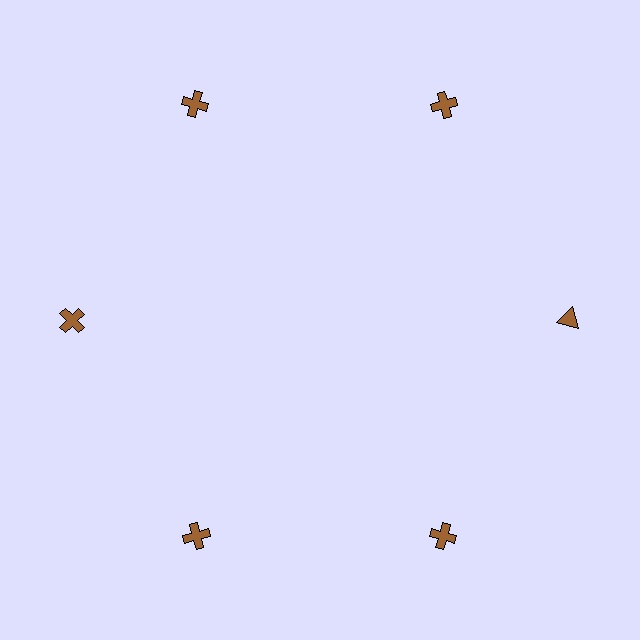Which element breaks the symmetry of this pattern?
The brown triangle at roughly the 3 o'clock position breaks the symmetry. All other shapes are brown crosses.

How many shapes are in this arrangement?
There are 6 shapes arranged in a ring pattern.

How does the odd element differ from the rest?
It has a different shape: triangle instead of cross.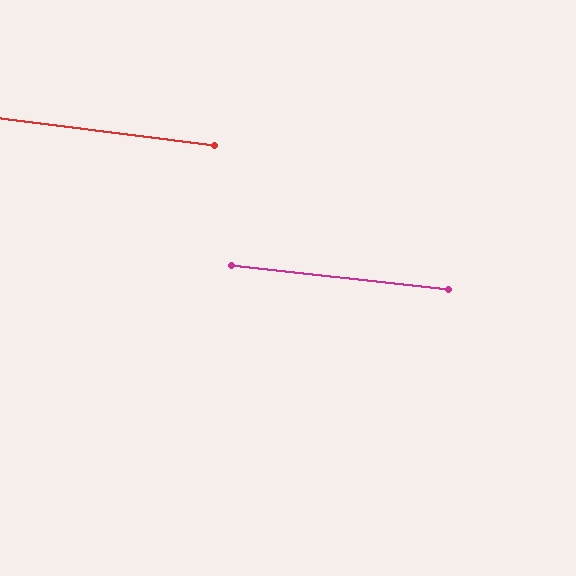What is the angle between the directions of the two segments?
Approximately 1 degree.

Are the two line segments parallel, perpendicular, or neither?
Parallel — their directions differ by only 1.0°.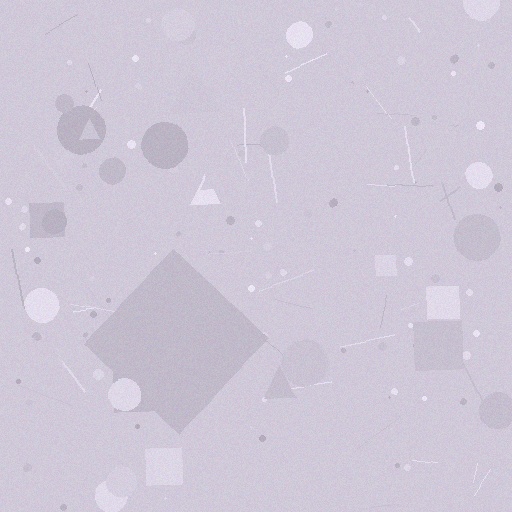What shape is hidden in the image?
A diamond is hidden in the image.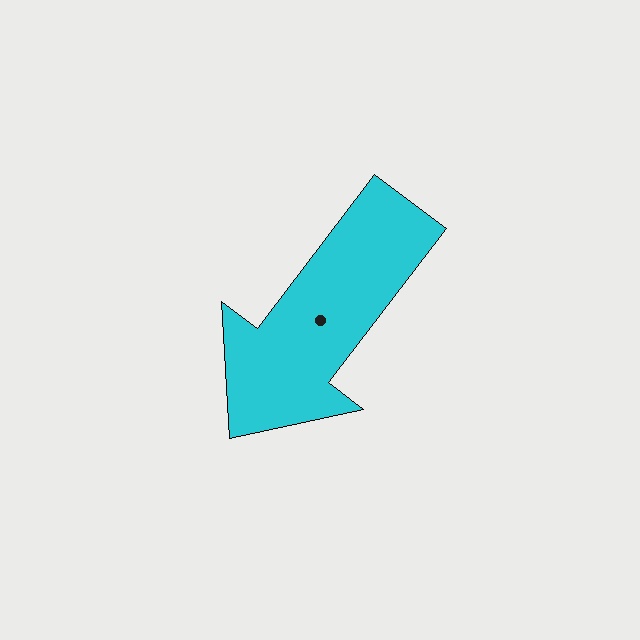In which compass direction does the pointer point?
Southwest.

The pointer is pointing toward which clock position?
Roughly 7 o'clock.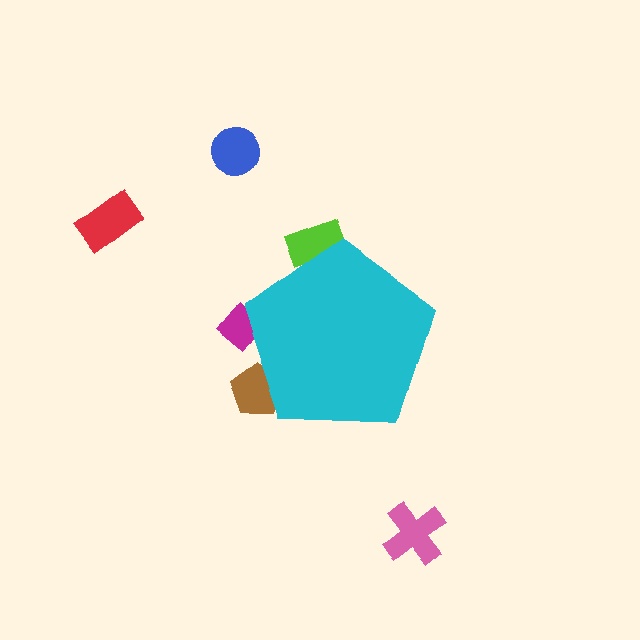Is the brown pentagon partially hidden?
Yes, the brown pentagon is partially hidden behind the cyan pentagon.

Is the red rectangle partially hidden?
No, the red rectangle is fully visible.